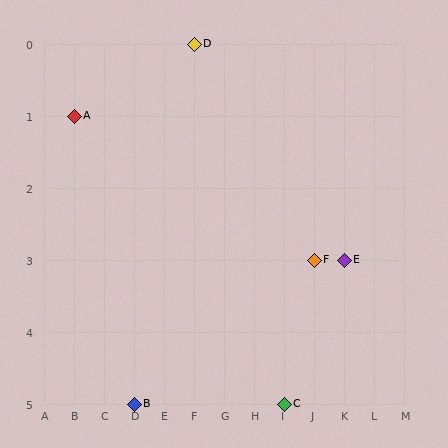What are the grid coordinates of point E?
Point E is at grid coordinates (K, 3).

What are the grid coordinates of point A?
Point A is at grid coordinates (B, 1).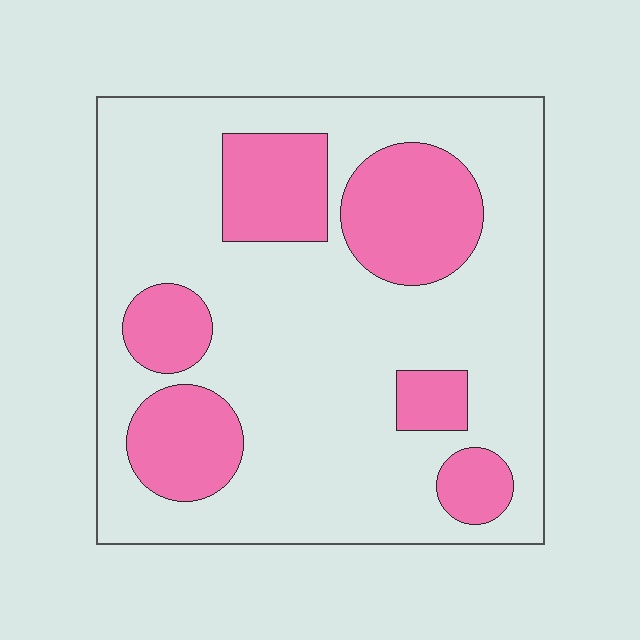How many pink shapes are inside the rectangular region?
6.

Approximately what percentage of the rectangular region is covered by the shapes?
Approximately 25%.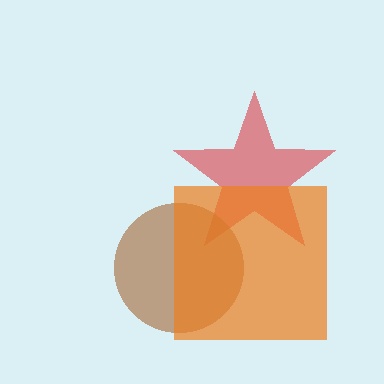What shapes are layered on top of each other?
The layered shapes are: a red star, a brown circle, an orange square.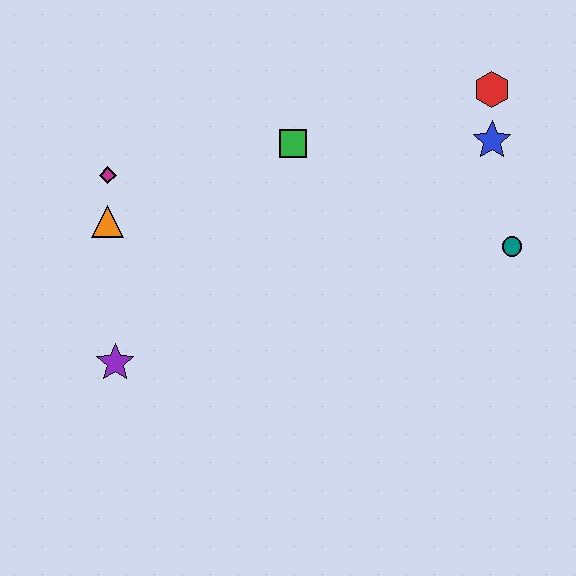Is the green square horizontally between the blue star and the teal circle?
No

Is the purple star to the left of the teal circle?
Yes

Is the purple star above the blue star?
No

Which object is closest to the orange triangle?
The magenta diamond is closest to the orange triangle.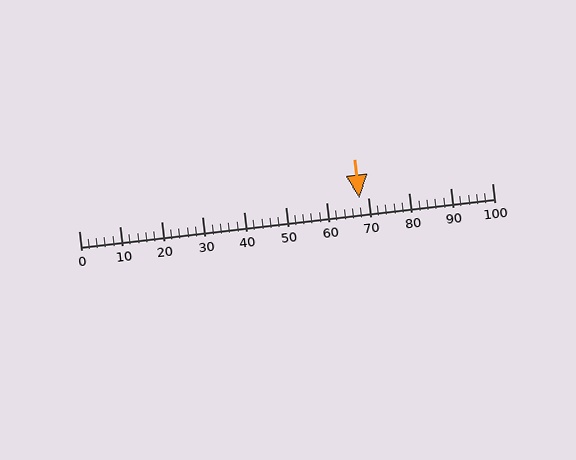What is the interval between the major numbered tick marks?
The major tick marks are spaced 10 units apart.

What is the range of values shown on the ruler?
The ruler shows values from 0 to 100.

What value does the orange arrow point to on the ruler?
The orange arrow points to approximately 68.